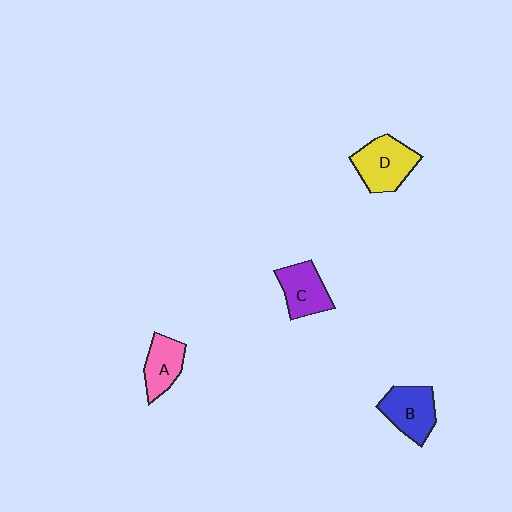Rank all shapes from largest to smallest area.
From largest to smallest: D (yellow), B (blue), C (purple), A (pink).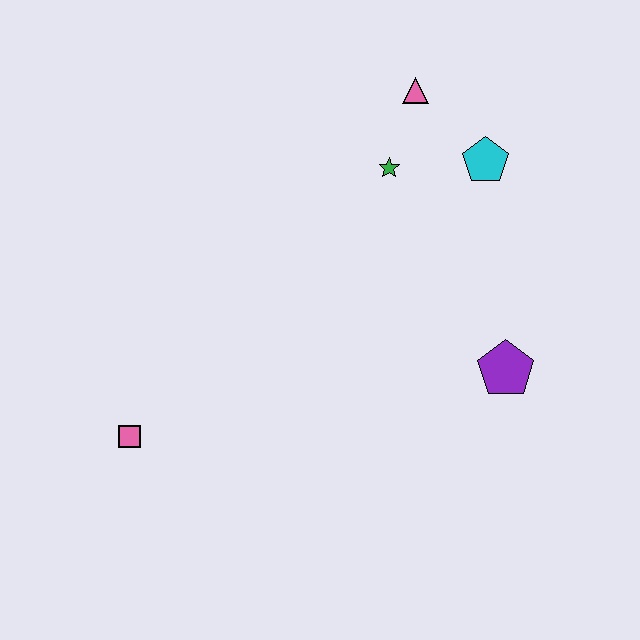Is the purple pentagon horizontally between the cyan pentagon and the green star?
No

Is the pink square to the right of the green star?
No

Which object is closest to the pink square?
The green star is closest to the pink square.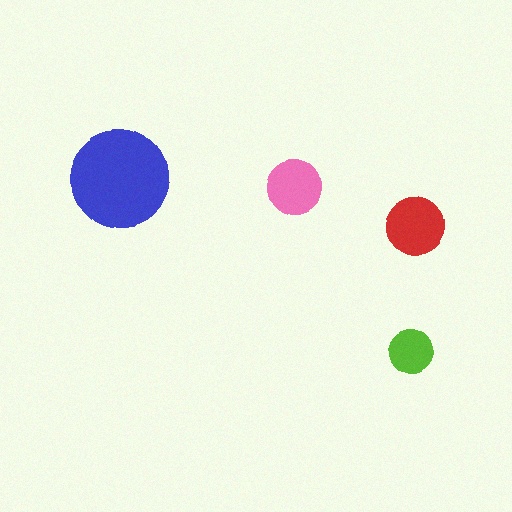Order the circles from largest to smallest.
the blue one, the red one, the pink one, the lime one.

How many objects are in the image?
There are 4 objects in the image.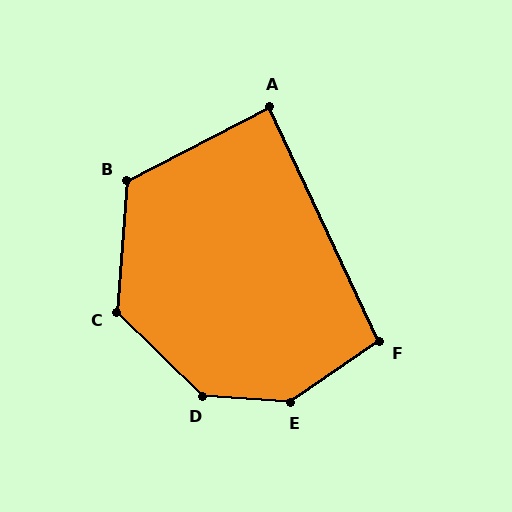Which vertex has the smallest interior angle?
A, at approximately 88 degrees.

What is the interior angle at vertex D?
Approximately 139 degrees (obtuse).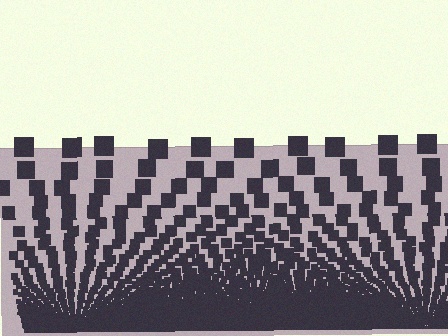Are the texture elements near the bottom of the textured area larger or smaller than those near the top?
Smaller. The gradient is inverted — elements near the bottom are smaller and denser.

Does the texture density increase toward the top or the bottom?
Density increases toward the bottom.